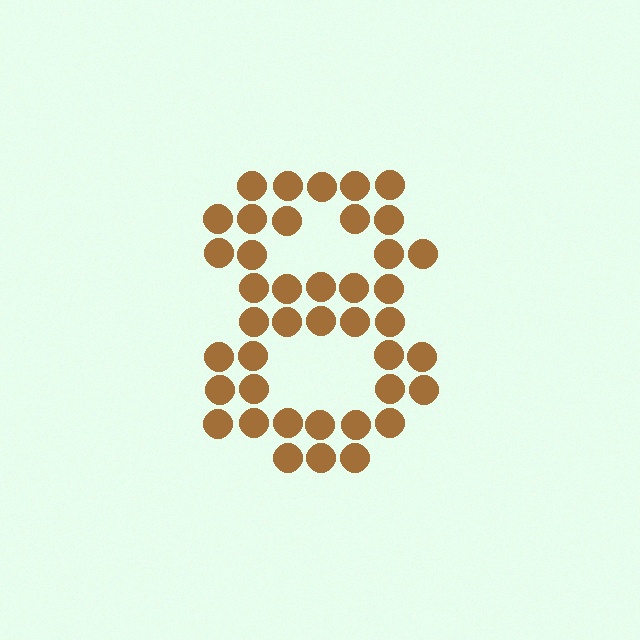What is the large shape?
The large shape is the digit 8.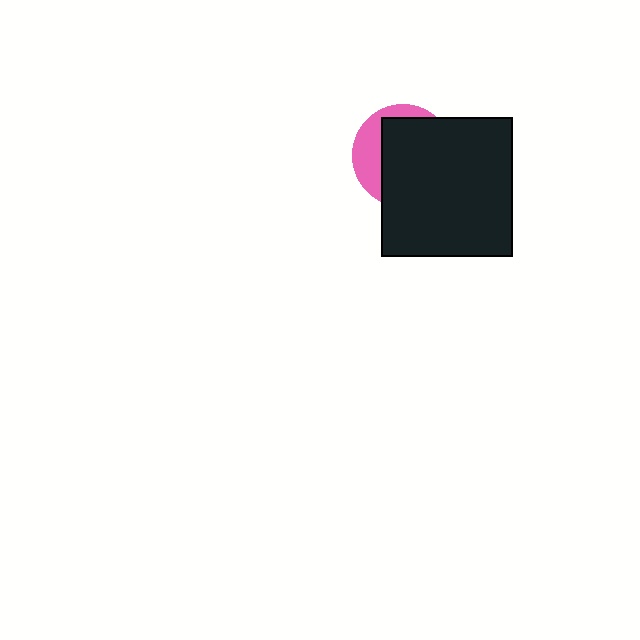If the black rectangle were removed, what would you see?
You would see the complete pink circle.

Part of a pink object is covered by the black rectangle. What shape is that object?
It is a circle.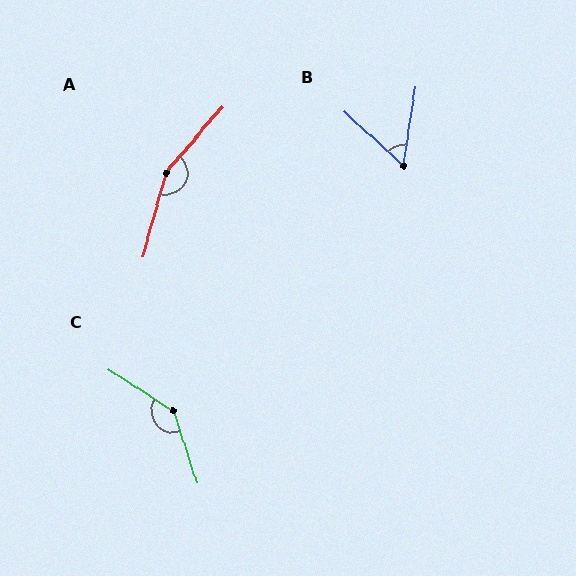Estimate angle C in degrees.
Approximately 140 degrees.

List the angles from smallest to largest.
B (56°), C (140°), A (154°).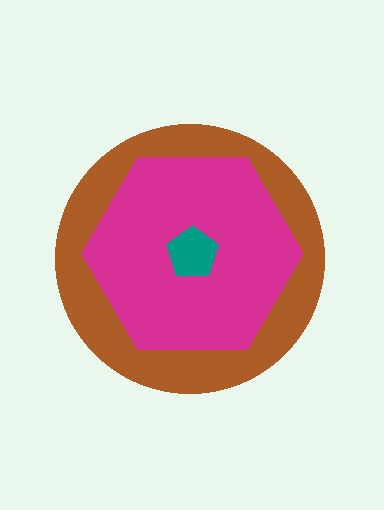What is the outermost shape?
The brown circle.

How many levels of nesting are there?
3.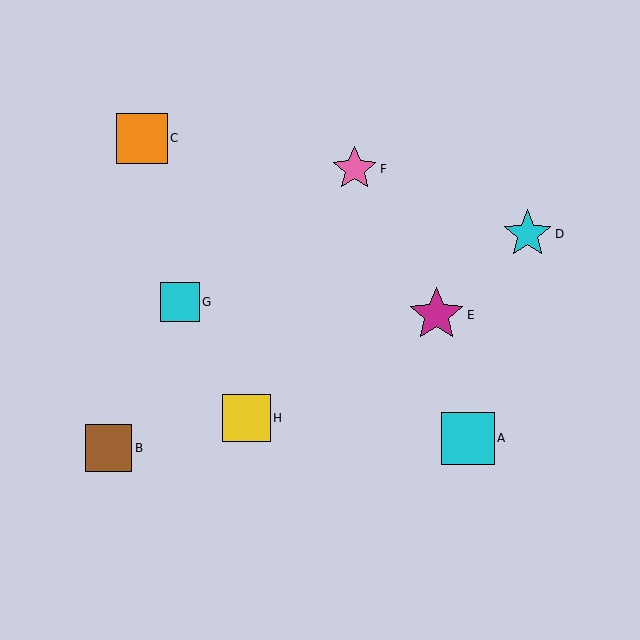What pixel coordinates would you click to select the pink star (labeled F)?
Click at (355, 169) to select the pink star F.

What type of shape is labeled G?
Shape G is a cyan square.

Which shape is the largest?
The magenta star (labeled E) is the largest.